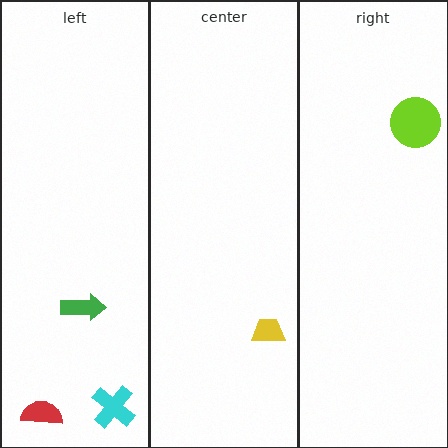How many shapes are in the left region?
3.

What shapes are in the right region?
The lime circle.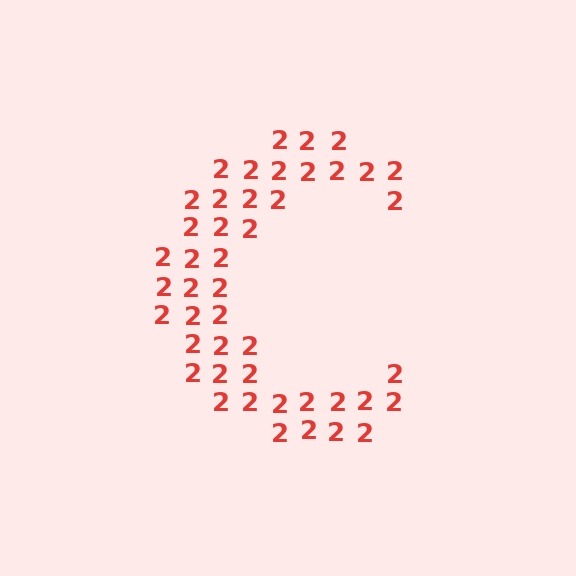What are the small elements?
The small elements are digit 2's.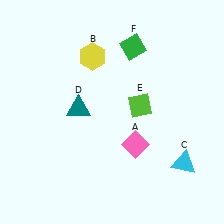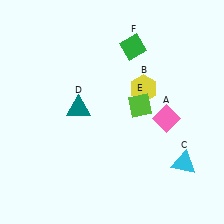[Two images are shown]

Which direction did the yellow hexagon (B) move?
The yellow hexagon (B) moved right.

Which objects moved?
The objects that moved are: the pink diamond (A), the yellow hexagon (B).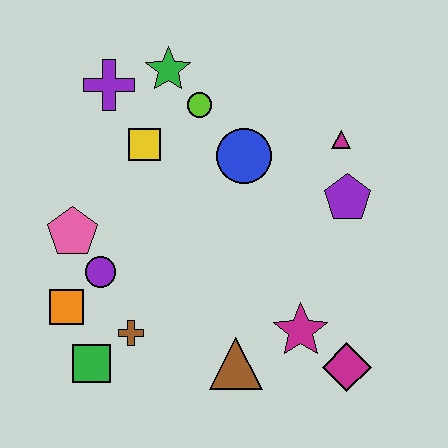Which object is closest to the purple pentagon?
The magenta triangle is closest to the purple pentagon.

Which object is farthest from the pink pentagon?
The magenta diamond is farthest from the pink pentagon.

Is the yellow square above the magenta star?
Yes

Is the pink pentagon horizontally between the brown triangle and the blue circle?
No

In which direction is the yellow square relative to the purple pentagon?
The yellow square is to the left of the purple pentagon.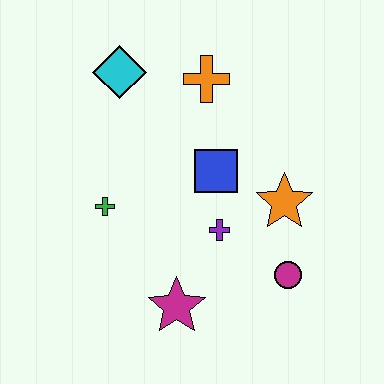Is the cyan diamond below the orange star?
No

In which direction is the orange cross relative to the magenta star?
The orange cross is above the magenta star.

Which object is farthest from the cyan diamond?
The magenta circle is farthest from the cyan diamond.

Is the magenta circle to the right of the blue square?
Yes